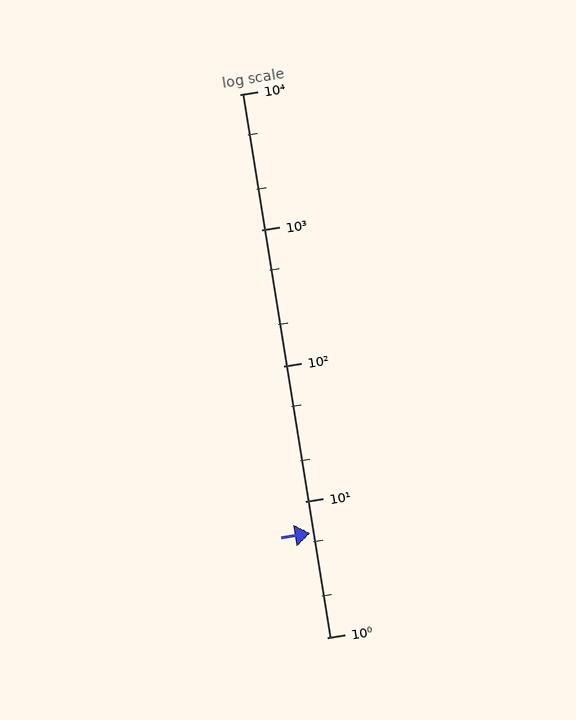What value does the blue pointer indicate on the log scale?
The pointer indicates approximately 5.9.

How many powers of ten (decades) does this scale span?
The scale spans 4 decades, from 1 to 10000.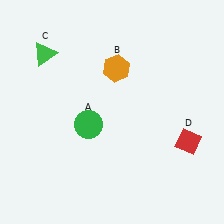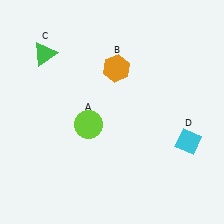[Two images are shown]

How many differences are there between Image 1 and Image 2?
There are 2 differences between the two images.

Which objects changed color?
A changed from green to lime. D changed from red to cyan.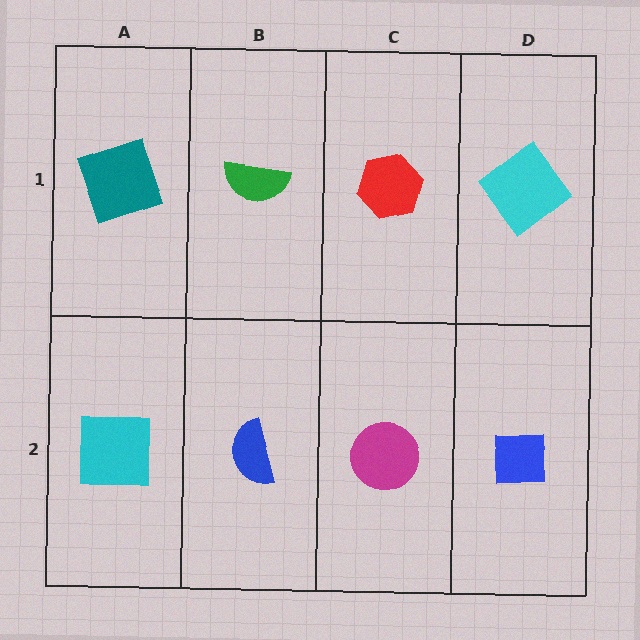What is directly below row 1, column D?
A blue square.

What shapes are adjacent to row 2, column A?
A teal square (row 1, column A), a blue semicircle (row 2, column B).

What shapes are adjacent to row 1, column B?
A blue semicircle (row 2, column B), a teal square (row 1, column A), a red hexagon (row 1, column C).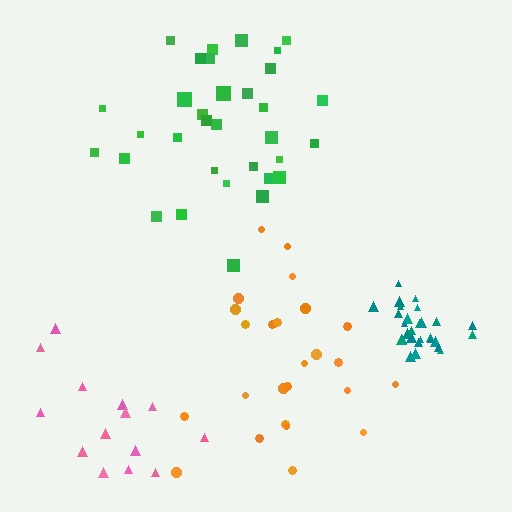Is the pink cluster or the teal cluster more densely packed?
Teal.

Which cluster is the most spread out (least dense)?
Pink.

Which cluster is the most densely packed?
Teal.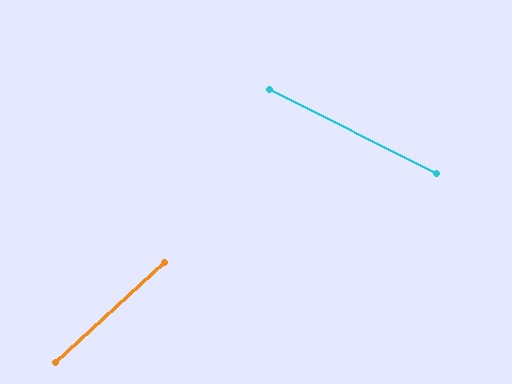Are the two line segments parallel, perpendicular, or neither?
Neither parallel nor perpendicular — they differ by about 69°.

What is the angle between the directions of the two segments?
Approximately 69 degrees.